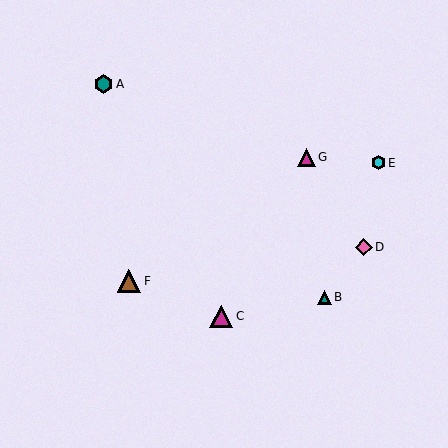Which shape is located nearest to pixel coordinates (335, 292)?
The teal triangle (labeled B) at (324, 297) is nearest to that location.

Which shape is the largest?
The brown triangle (labeled F) is the largest.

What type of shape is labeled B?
Shape B is a teal triangle.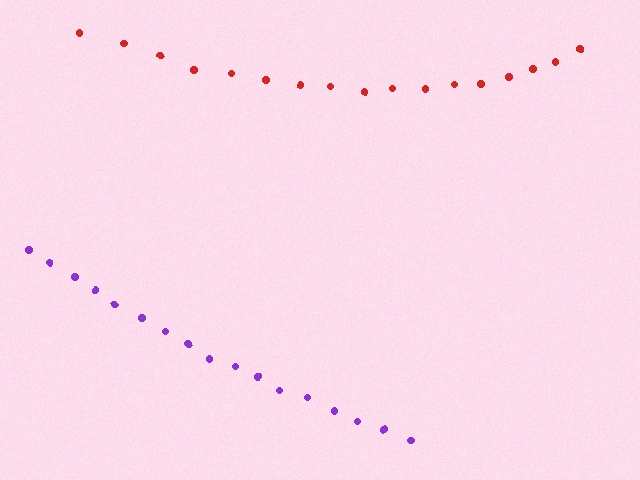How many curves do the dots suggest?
There are 2 distinct paths.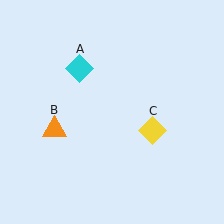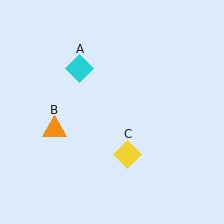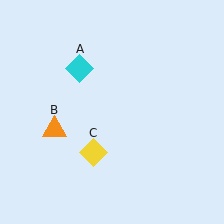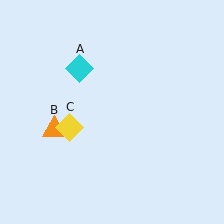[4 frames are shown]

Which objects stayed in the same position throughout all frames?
Cyan diamond (object A) and orange triangle (object B) remained stationary.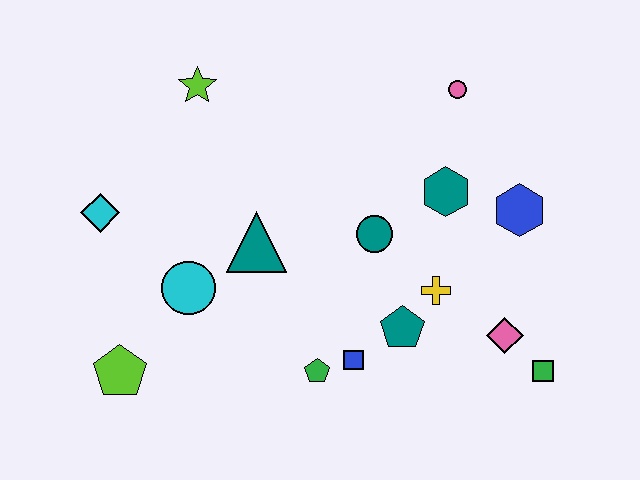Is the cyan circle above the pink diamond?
Yes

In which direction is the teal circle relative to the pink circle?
The teal circle is below the pink circle.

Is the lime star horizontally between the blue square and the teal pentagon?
No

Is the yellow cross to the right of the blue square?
Yes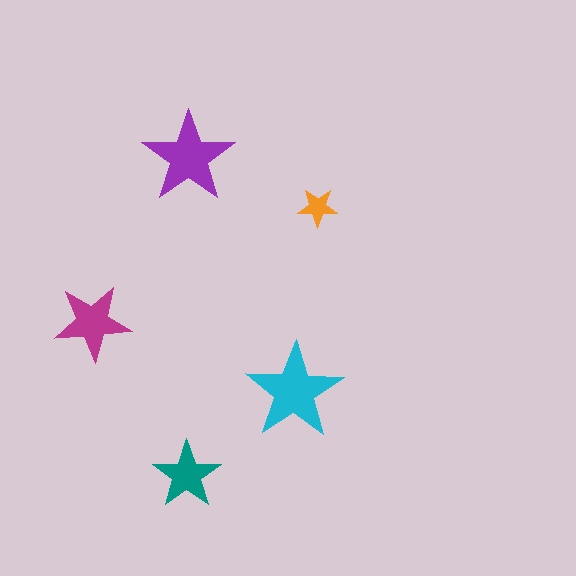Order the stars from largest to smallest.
the cyan one, the purple one, the magenta one, the teal one, the orange one.